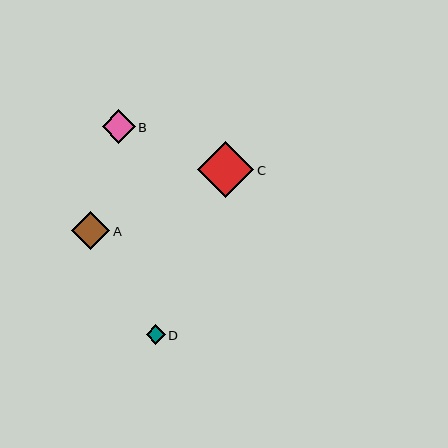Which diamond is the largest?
Diamond C is the largest with a size of approximately 56 pixels.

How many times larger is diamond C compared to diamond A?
Diamond C is approximately 1.5 times the size of diamond A.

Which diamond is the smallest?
Diamond D is the smallest with a size of approximately 19 pixels.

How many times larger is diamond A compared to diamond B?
Diamond A is approximately 1.1 times the size of diamond B.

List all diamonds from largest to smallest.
From largest to smallest: C, A, B, D.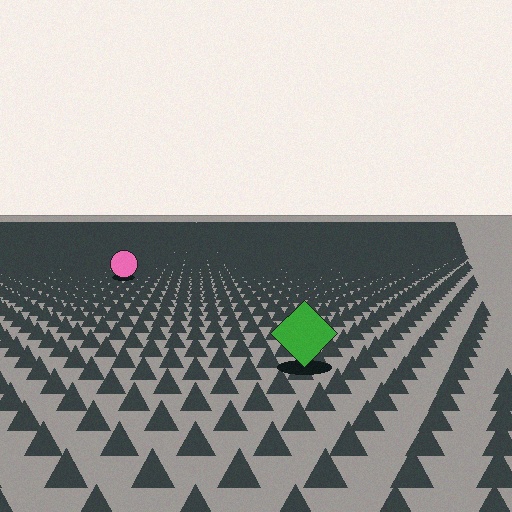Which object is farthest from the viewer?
The pink circle is farthest from the viewer. It appears smaller and the ground texture around it is denser.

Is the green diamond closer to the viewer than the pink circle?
Yes. The green diamond is closer — you can tell from the texture gradient: the ground texture is coarser near it.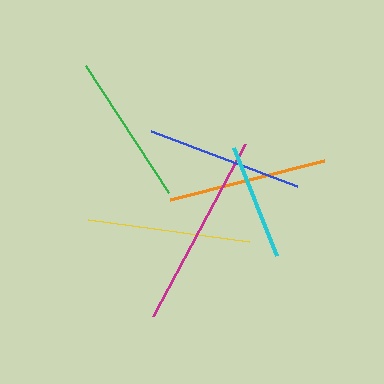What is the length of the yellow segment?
The yellow segment is approximately 162 pixels long.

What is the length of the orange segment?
The orange segment is approximately 158 pixels long.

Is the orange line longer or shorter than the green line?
The orange line is longer than the green line.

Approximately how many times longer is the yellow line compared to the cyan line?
The yellow line is approximately 1.4 times the length of the cyan line.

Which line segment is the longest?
The magenta line is the longest at approximately 195 pixels.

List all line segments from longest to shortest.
From longest to shortest: magenta, yellow, orange, blue, green, cyan.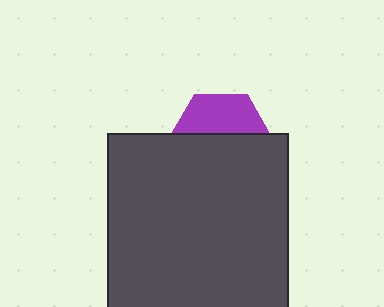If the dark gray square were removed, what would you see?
You would see the complete purple hexagon.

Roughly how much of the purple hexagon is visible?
A small part of it is visible (roughly 41%).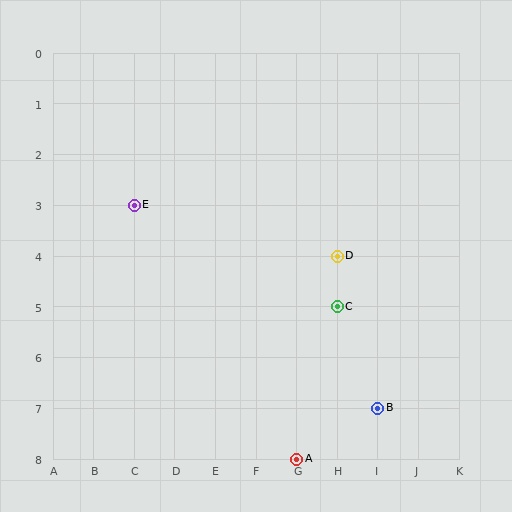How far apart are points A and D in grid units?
Points A and D are 1 column and 4 rows apart (about 4.1 grid units diagonally).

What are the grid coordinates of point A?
Point A is at grid coordinates (G, 8).